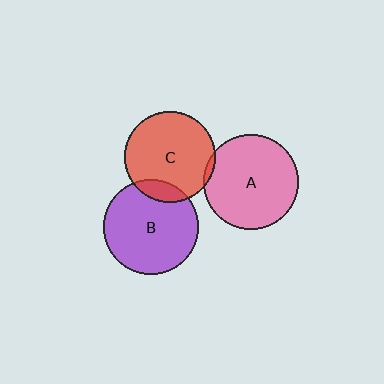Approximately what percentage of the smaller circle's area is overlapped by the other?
Approximately 10%.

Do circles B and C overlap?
Yes.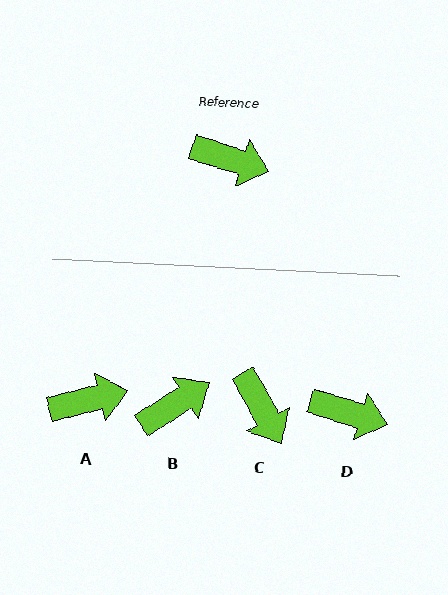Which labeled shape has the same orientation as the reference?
D.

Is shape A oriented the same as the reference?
No, it is off by about 31 degrees.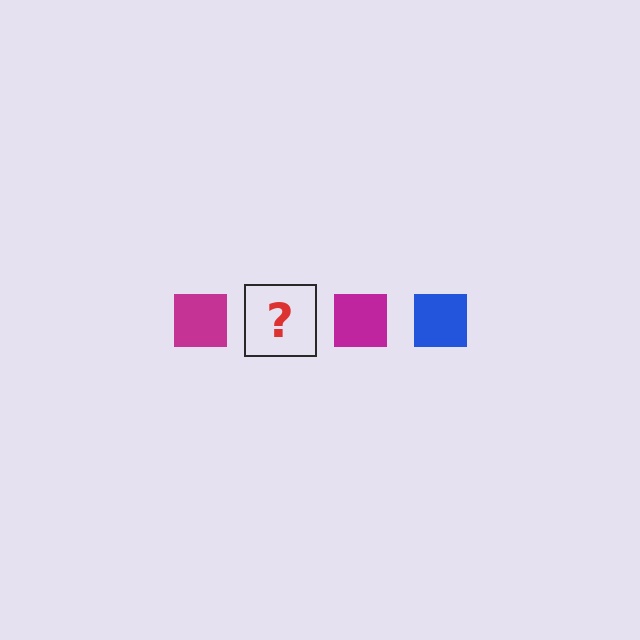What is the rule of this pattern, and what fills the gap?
The rule is that the pattern cycles through magenta, blue squares. The gap should be filled with a blue square.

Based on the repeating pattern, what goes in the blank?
The blank should be a blue square.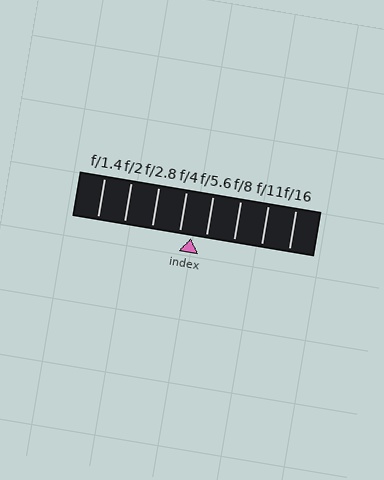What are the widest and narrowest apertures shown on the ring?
The widest aperture shown is f/1.4 and the narrowest is f/16.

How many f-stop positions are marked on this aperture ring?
There are 8 f-stop positions marked.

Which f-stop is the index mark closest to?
The index mark is closest to f/4.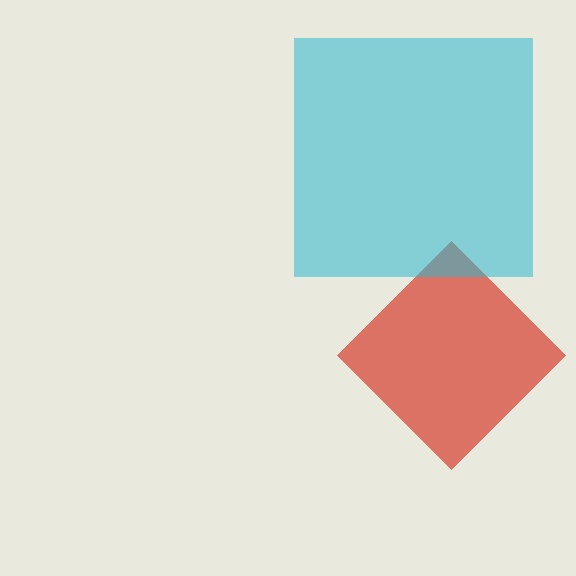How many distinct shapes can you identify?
There are 2 distinct shapes: a red diamond, a cyan square.